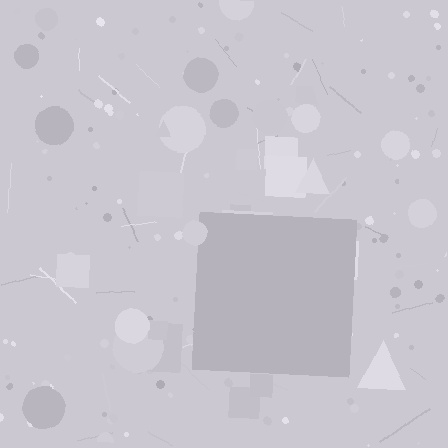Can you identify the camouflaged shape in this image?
The camouflaged shape is a square.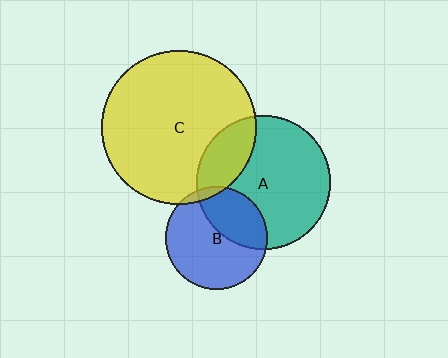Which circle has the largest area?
Circle C (yellow).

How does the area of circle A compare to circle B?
Approximately 1.7 times.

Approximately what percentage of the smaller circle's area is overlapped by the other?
Approximately 5%.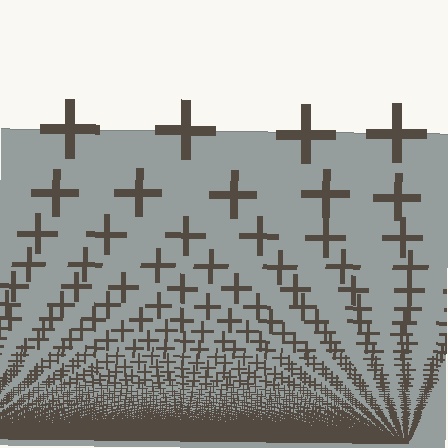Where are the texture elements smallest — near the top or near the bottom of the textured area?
Near the bottom.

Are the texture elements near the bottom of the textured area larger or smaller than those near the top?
Smaller. The gradient is inverted — elements near the bottom are smaller and denser.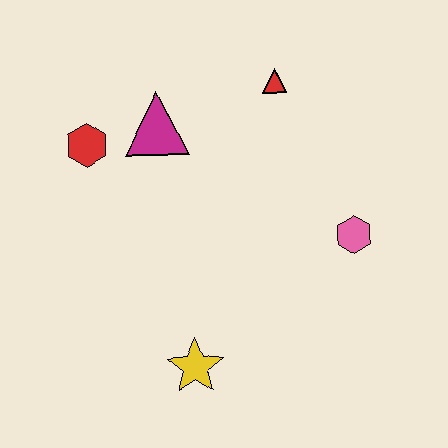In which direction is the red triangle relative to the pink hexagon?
The red triangle is above the pink hexagon.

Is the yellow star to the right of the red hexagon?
Yes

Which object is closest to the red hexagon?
The magenta triangle is closest to the red hexagon.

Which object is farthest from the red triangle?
The yellow star is farthest from the red triangle.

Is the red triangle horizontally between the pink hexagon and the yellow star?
Yes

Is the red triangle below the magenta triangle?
No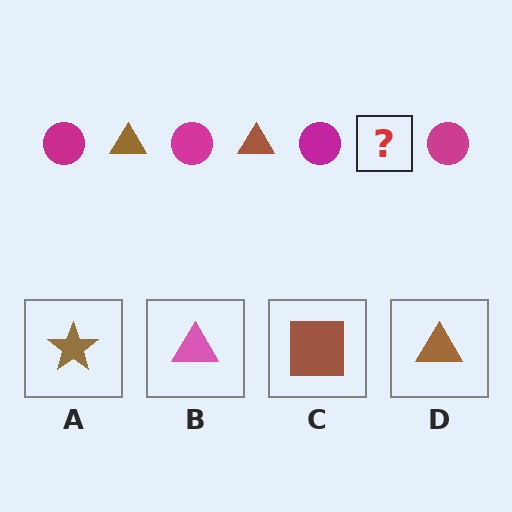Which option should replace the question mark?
Option D.